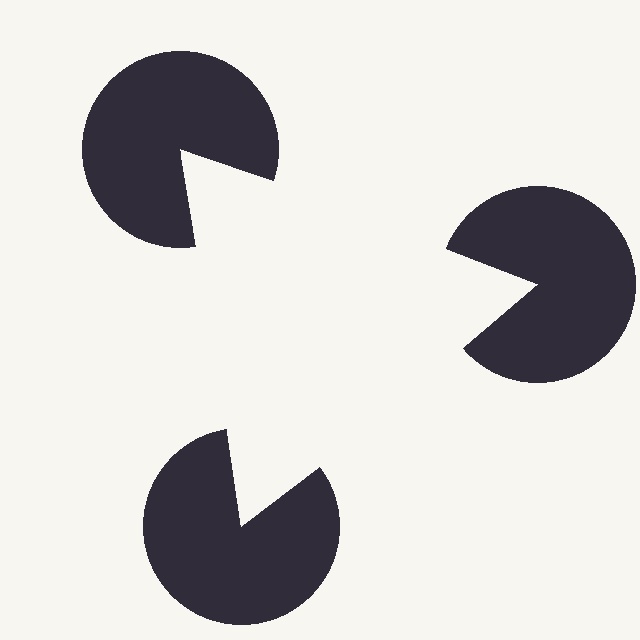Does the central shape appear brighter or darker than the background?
It typically appears slightly brighter than the background, even though no actual brightness change is drawn.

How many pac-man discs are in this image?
There are 3 — one at each vertex of the illusory triangle.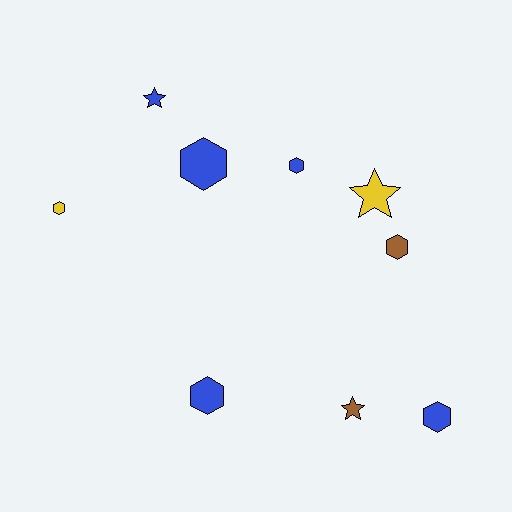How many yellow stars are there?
There is 1 yellow star.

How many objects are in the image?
There are 9 objects.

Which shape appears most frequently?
Hexagon, with 6 objects.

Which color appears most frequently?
Blue, with 5 objects.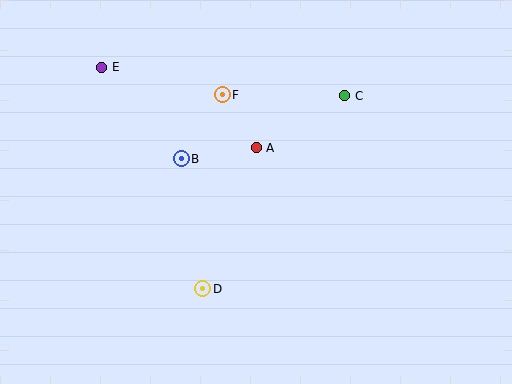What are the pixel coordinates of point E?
Point E is at (102, 67).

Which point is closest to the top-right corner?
Point C is closest to the top-right corner.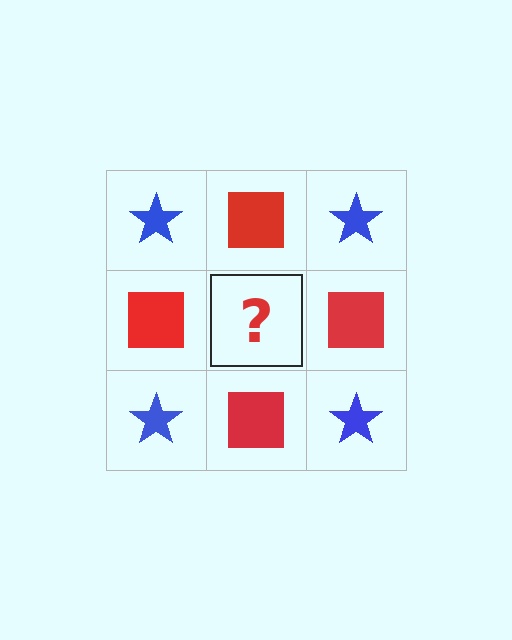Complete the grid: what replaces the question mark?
The question mark should be replaced with a blue star.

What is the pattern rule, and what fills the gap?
The rule is that it alternates blue star and red square in a checkerboard pattern. The gap should be filled with a blue star.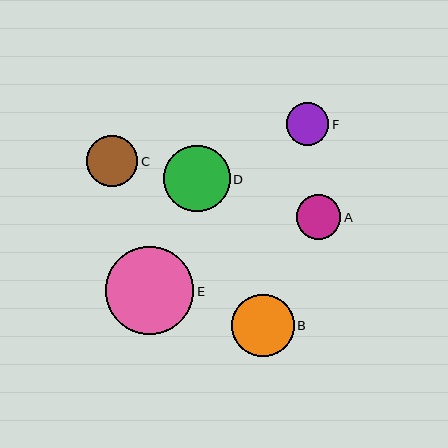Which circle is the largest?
Circle E is the largest with a size of approximately 88 pixels.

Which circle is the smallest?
Circle F is the smallest with a size of approximately 42 pixels.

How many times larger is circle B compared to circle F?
Circle B is approximately 1.5 times the size of circle F.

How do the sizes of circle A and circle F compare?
Circle A and circle F are approximately the same size.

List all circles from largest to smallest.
From largest to smallest: E, D, B, C, A, F.